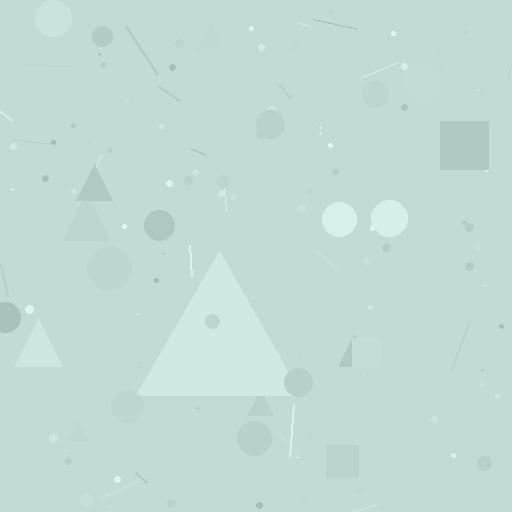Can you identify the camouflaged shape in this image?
The camouflaged shape is a triangle.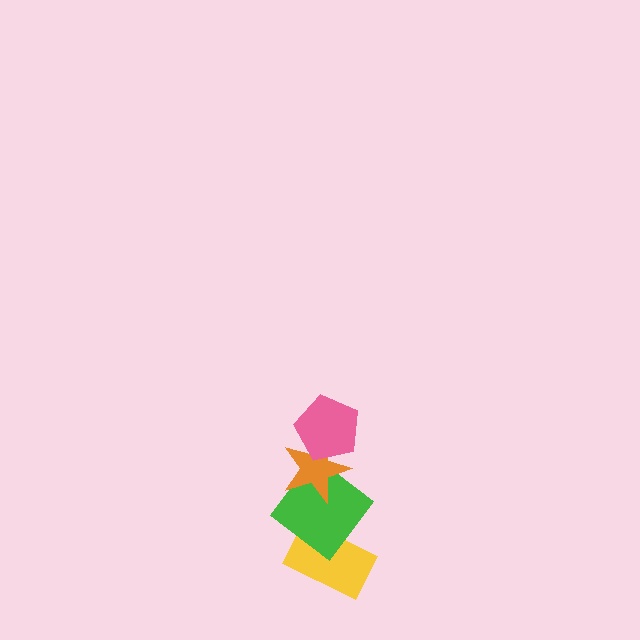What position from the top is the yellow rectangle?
The yellow rectangle is 4th from the top.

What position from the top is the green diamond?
The green diamond is 3rd from the top.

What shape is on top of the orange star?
The pink pentagon is on top of the orange star.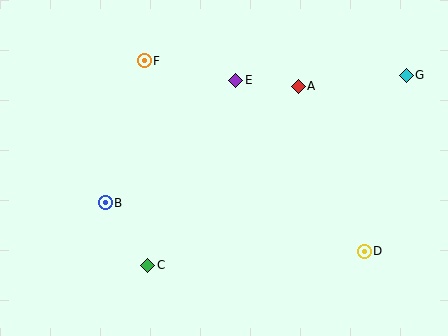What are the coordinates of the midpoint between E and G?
The midpoint between E and G is at (321, 78).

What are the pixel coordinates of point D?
Point D is at (364, 251).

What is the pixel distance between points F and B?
The distance between F and B is 147 pixels.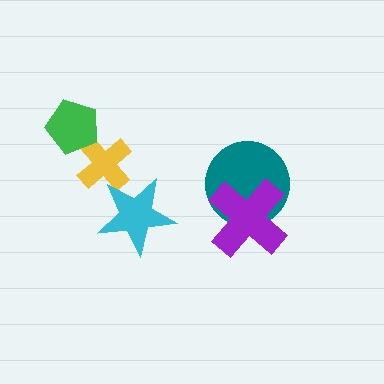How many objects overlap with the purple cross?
1 object overlaps with the purple cross.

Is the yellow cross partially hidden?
Yes, it is partially covered by another shape.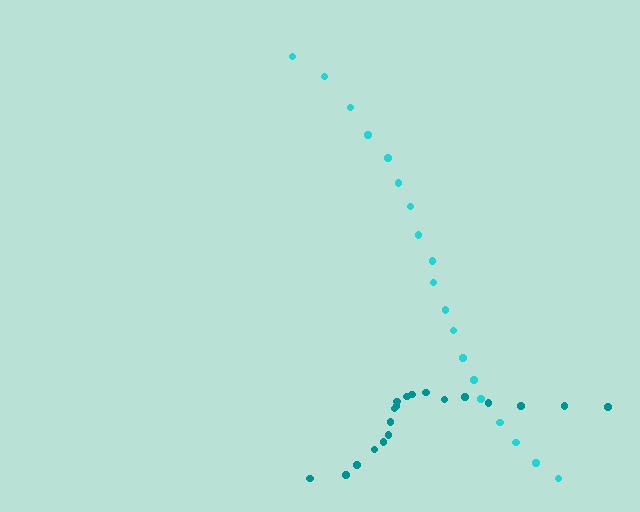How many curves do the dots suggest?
There are 2 distinct paths.